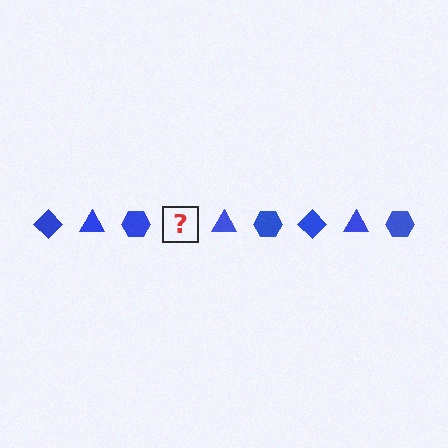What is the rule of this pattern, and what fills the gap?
The rule is that the pattern cycles through diamond, triangle, hexagon shapes in blue. The gap should be filled with a blue diamond.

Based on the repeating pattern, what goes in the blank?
The blank should be a blue diamond.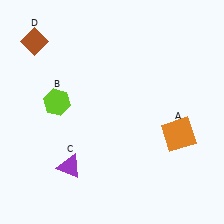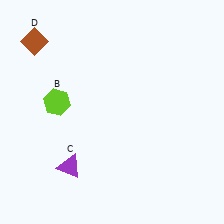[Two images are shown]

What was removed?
The orange square (A) was removed in Image 2.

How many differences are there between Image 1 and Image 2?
There is 1 difference between the two images.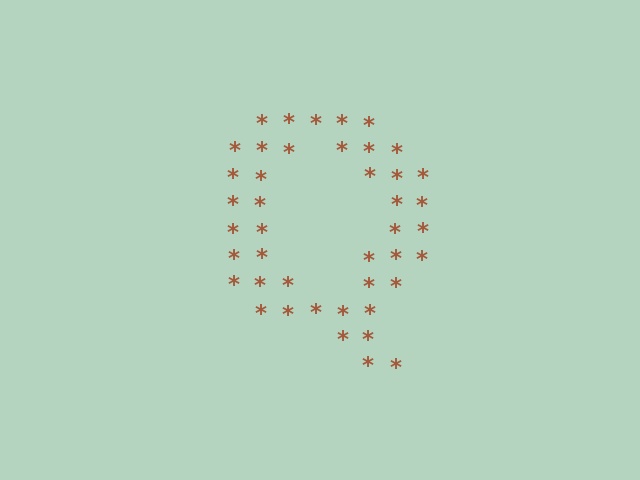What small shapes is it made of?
It is made of small asterisks.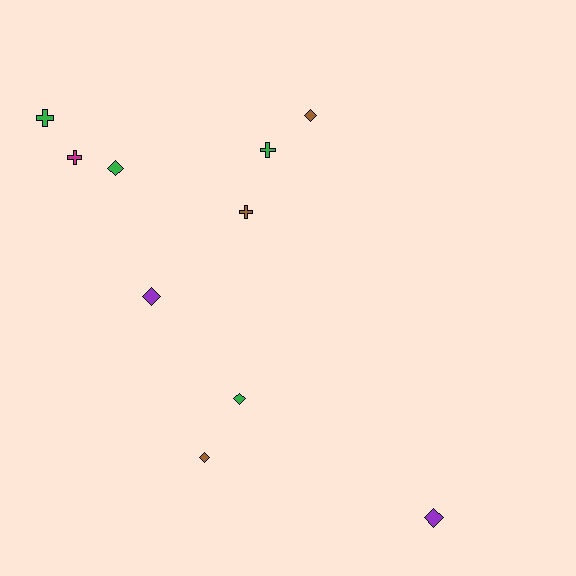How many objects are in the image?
There are 10 objects.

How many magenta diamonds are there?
There are no magenta diamonds.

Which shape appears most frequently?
Diamond, with 6 objects.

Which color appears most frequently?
Green, with 4 objects.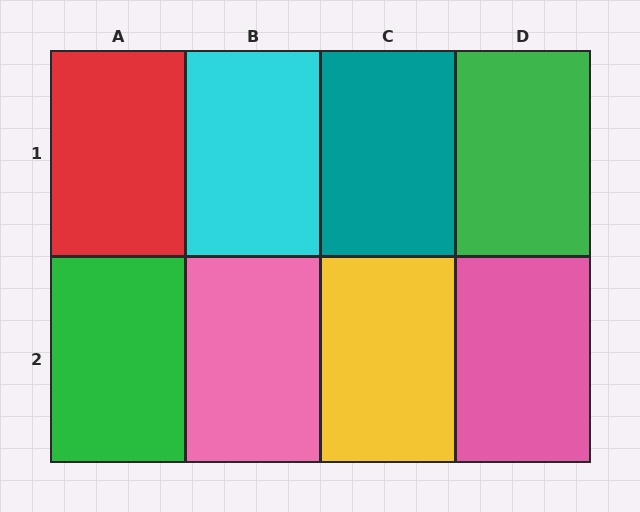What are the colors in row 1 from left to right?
Red, cyan, teal, green.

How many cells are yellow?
1 cell is yellow.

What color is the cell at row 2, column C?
Yellow.